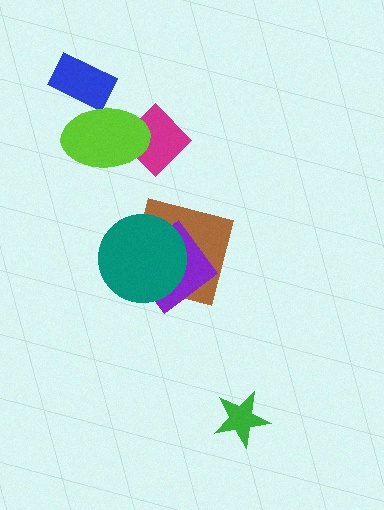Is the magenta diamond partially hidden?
Yes, it is partially covered by another shape.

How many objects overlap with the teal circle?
2 objects overlap with the teal circle.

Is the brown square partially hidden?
Yes, it is partially covered by another shape.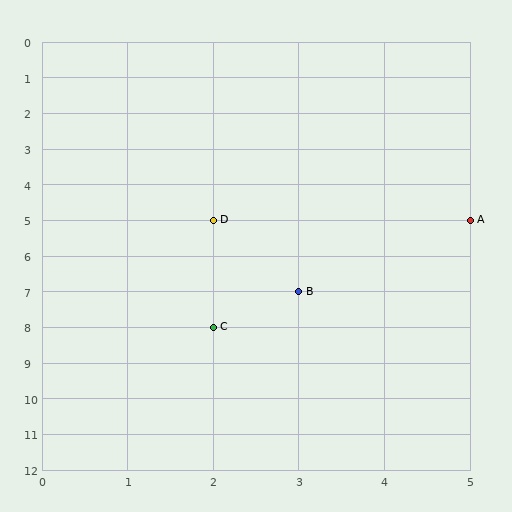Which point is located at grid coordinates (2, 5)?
Point D is at (2, 5).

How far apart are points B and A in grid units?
Points B and A are 2 columns and 2 rows apart (about 2.8 grid units diagonally).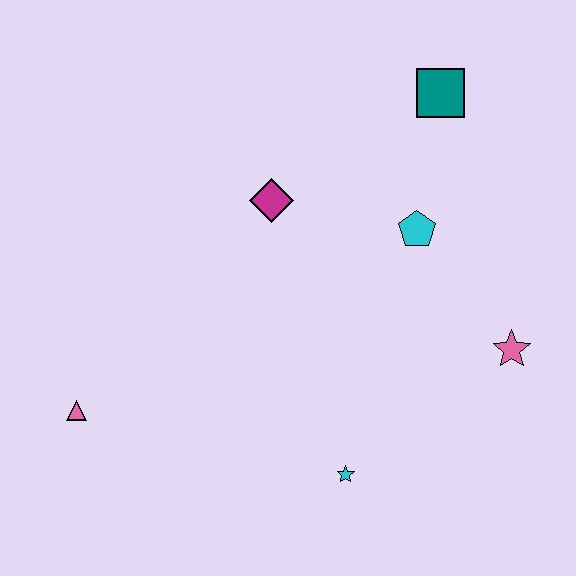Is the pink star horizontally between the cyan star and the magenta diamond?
No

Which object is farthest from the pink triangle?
The teal square is farthest from the pink triangle.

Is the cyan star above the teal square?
No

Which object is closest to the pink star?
The cyan pentagon is closest to the pink star.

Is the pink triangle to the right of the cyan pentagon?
No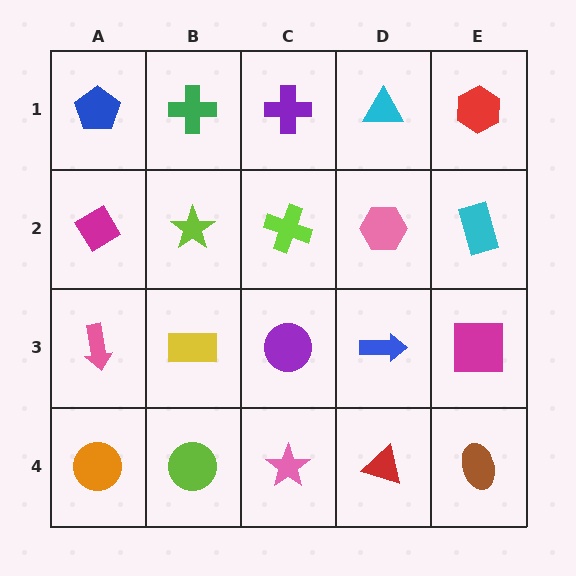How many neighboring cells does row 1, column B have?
3.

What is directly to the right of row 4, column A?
A lime circle.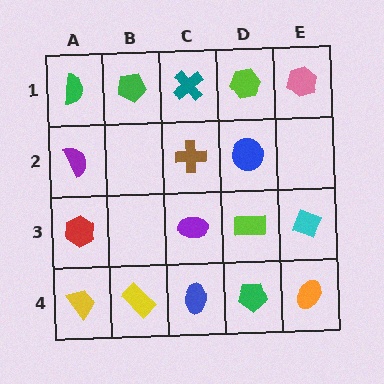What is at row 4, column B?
A yellow rectangle.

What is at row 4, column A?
A yellow trapezoid.